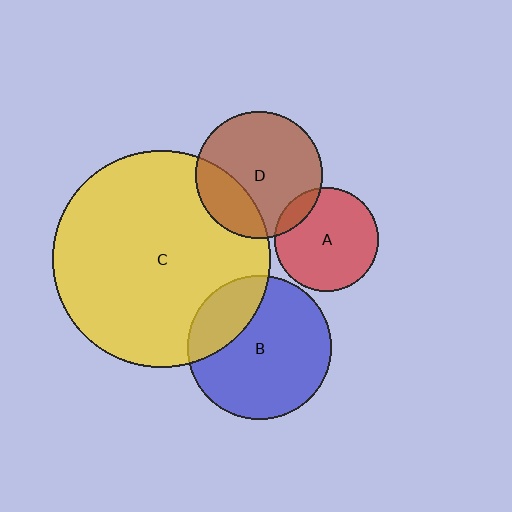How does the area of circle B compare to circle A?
Approximately 1.9 times.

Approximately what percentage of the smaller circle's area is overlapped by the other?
Approximately 10%.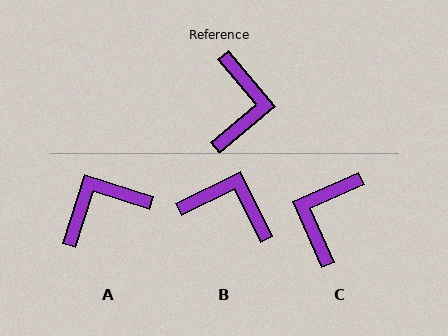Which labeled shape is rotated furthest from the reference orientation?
C, about 164 degrees away.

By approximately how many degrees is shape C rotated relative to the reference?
Approximately 164 degrees counter-clockwise.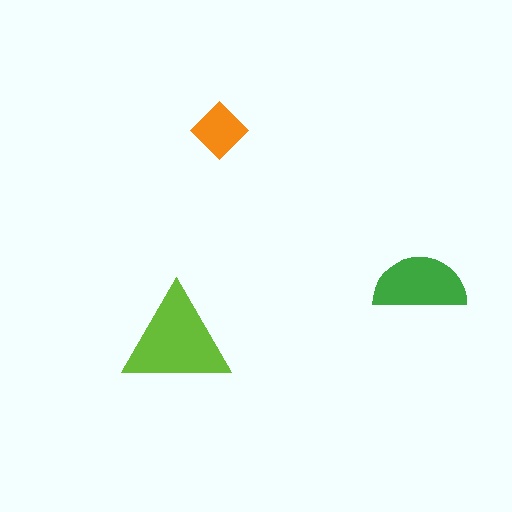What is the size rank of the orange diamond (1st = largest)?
3rd.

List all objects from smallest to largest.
The orange diamond, the green semicircle, the lime triangle.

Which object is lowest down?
The lime triangle is bottommost.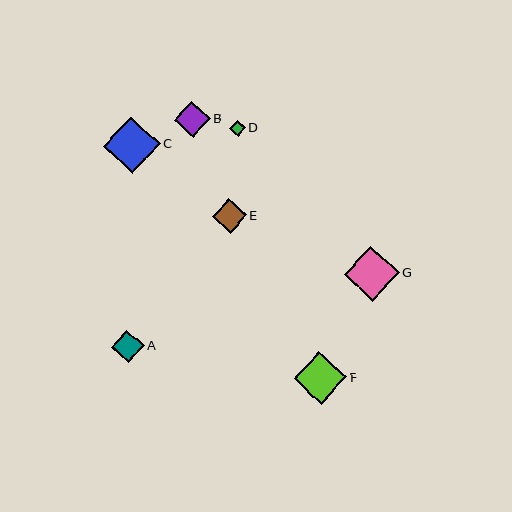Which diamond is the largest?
Diamond C is the largest with a size of approximately 56 pixels.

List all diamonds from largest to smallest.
From largest to smallest: C, G, F, B, E, A, D.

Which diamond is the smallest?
Diamond D is the smallest with a size of approximately 16 pixels.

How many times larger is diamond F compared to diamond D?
Diamond F is approximately 3.2 times the size of diamond D.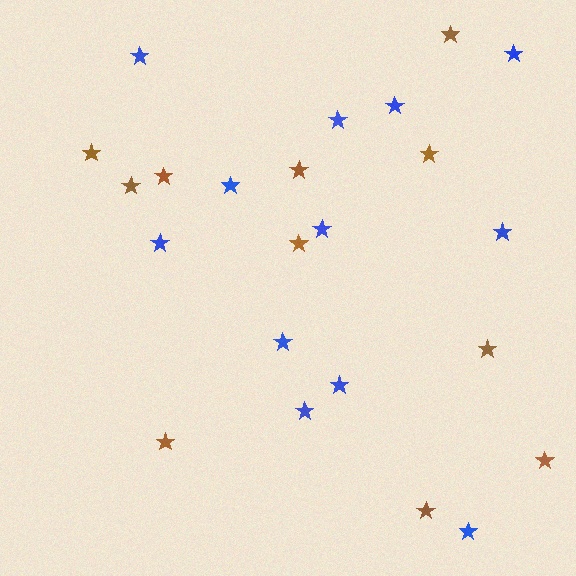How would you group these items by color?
There are 2 groups: one group of blue stars (12) and one group of brown stars (11).